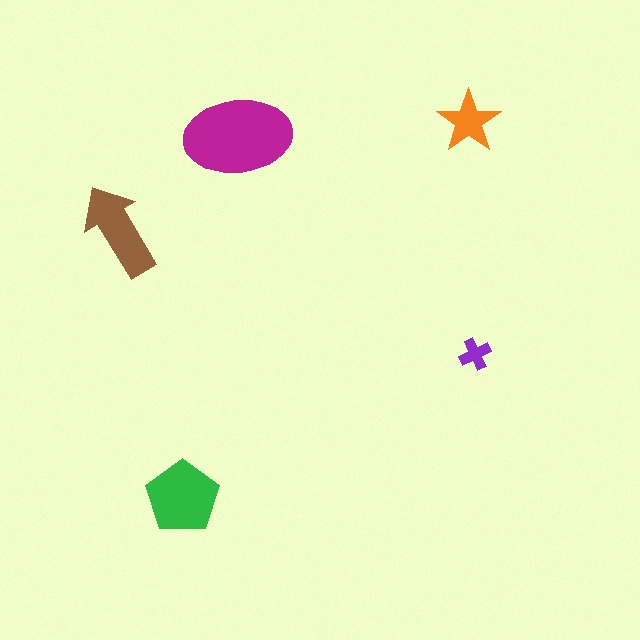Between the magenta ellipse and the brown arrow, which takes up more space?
The magenta ellipse.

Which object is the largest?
The magenta ellipse.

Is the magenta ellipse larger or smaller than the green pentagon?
Larger.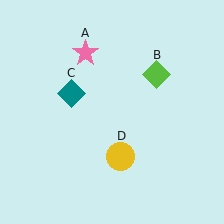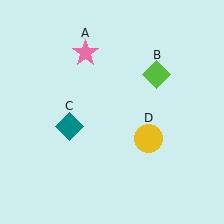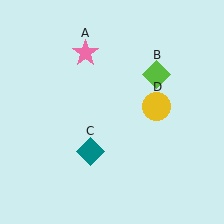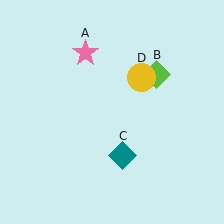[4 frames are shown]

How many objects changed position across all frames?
2 objects changed position: teal diamond (object C), yellow circle (object D).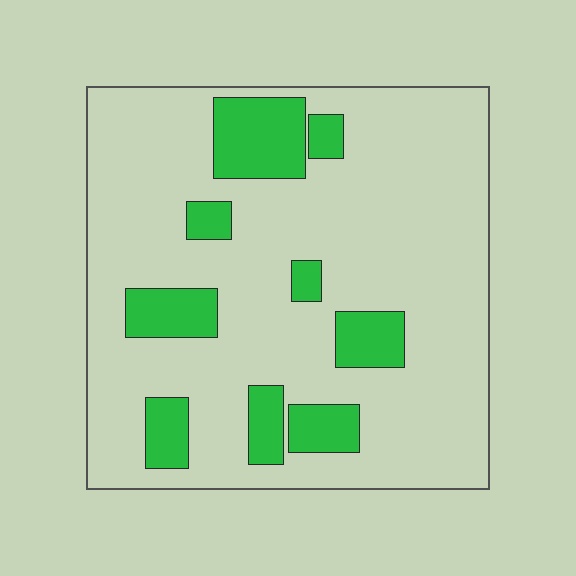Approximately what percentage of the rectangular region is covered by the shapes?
Approximately 20%.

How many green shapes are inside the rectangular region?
9.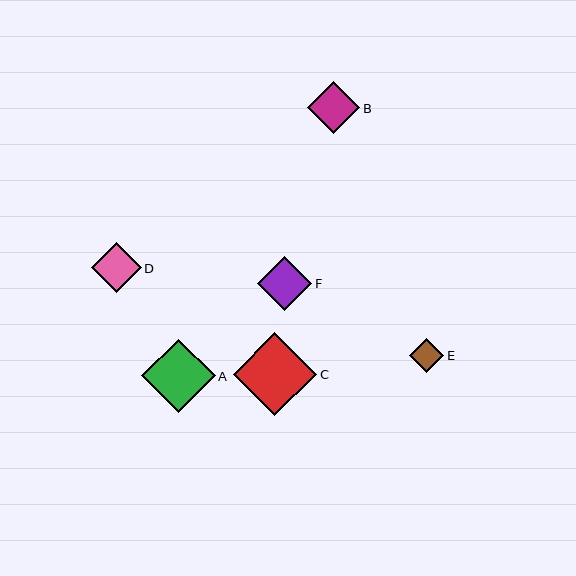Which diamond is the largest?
Diamond C is the largest with a size of approximately 83 pixels.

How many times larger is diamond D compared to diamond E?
Diamond D is approximately 1.5 times the size of diamond E.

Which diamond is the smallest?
Diamond E is the smallest with a size of approximately 34 pixels.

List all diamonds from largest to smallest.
From largest to smallest: C, A, F, B, D, E.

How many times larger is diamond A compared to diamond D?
Diamond A is approximately 1.5 times the size of diamond D.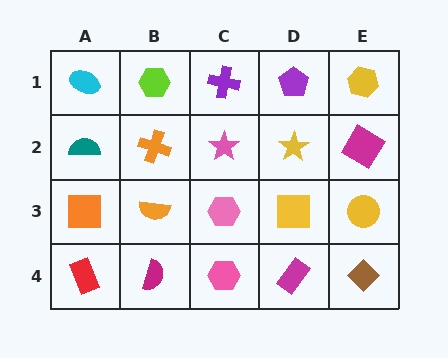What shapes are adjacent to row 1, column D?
A yellow star (row 2, column D), a purple cross (row 1, column C), a yellow hexagon (row 1, column E).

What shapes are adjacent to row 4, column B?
An orange semicircle (row 3, column B), a red rectangle (row 4, column A), a pink hexagon (row 4, column C).